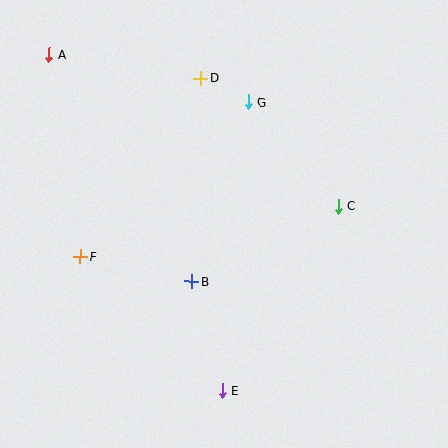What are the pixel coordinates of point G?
Point G is at (248, 102).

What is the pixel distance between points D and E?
The distance between D and E is 313 pixels.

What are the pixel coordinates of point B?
Point B is at (192, 281).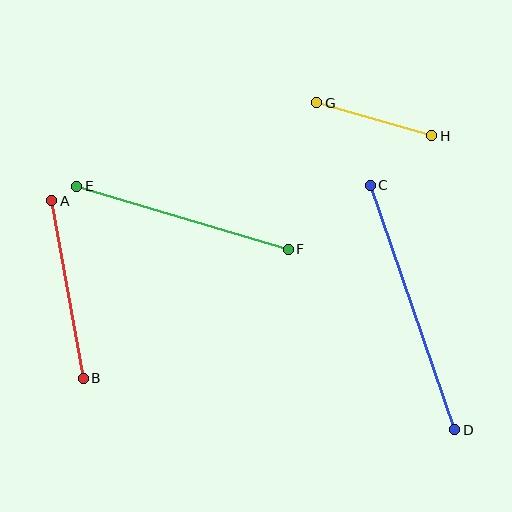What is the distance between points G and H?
The distance is approximately 120 pixels.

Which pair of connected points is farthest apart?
Points C and D are farthest apart.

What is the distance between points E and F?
The distance is approximately 221 pixels.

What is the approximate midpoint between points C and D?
The midpoint is at approximately (412, 308) pixels.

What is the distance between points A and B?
The distance is approximately 180 pixels.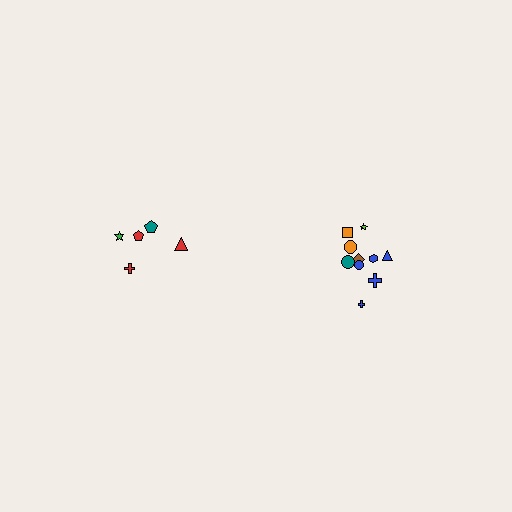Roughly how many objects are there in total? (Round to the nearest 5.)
Roughly 15 objects in total.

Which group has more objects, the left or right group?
The right group.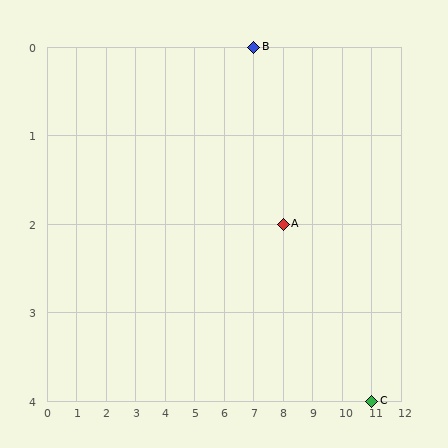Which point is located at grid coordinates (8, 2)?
Point A is at (8, 2).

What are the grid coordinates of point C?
Point C is at grid coordinates (11, 4).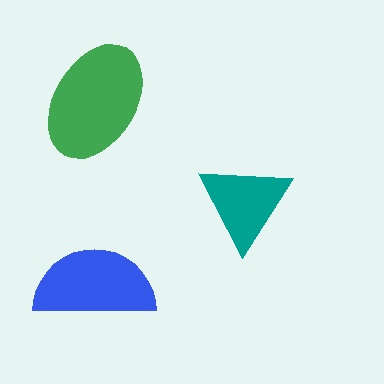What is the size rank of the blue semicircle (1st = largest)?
2nd.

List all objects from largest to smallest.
The green ellipse, the blue semicircle, the teal triangle.